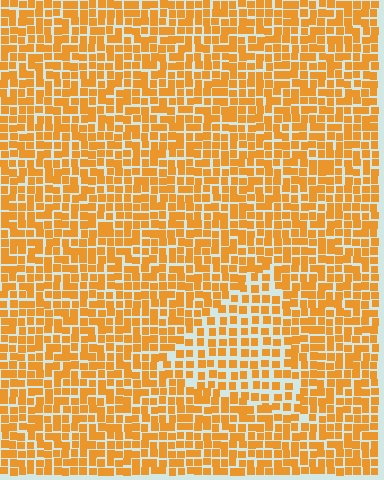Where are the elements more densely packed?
The elements are more densely packed outside the triangle boundary.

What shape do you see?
I see a triangle.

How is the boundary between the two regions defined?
The boundary is defined by a change in element density (approximately 1.5x ratio). All elements are the same color, size, and shape.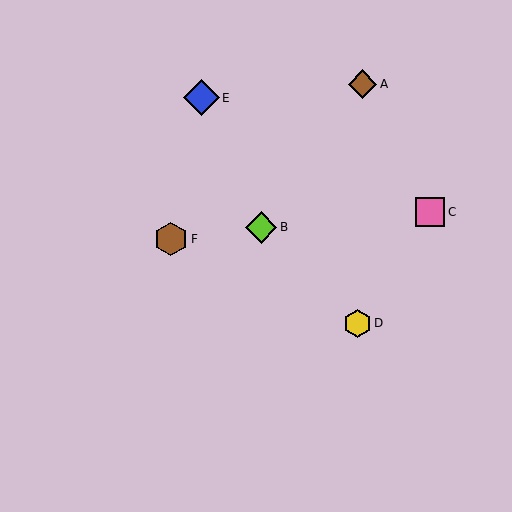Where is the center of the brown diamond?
The center of the brown diamond is at (362, 84).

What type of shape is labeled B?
Shape B is a lime diamond.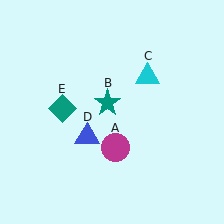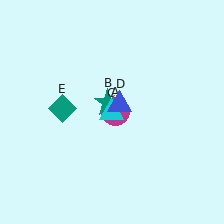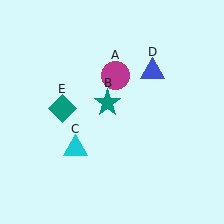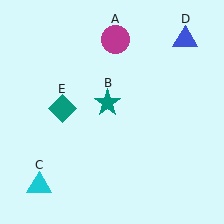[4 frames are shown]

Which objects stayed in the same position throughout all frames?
Teal star (object B) and teal diamond (object E) remained stationary.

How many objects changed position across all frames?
3 objects changed position: magenta circle (object A), cyan triangle (object C), blue triangle (object D).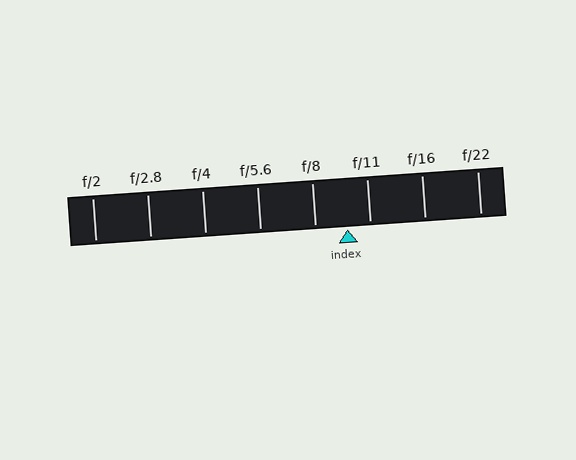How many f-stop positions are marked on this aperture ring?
There are 8 f-stop positions marked.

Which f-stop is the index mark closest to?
The index mark is closest to f/11.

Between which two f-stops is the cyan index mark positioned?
The index mark is between f/8 and f/11.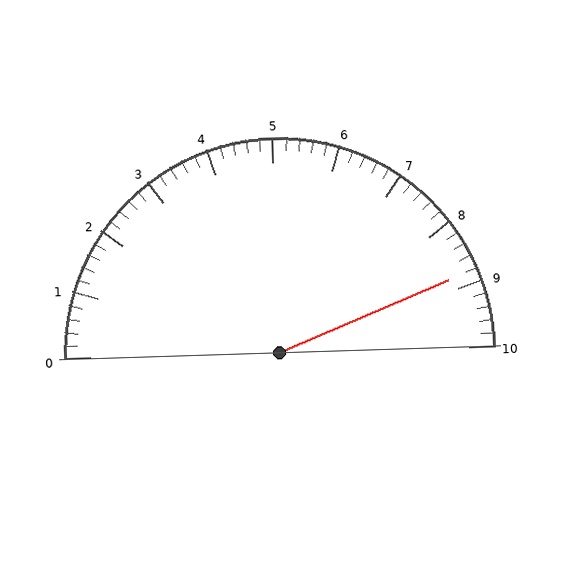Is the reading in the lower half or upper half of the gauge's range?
The reading is in the upper half of the range (0 to 10).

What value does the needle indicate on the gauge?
The needle indicates approximately 8.8.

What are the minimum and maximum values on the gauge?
The gauge ranges from 0 to 10.